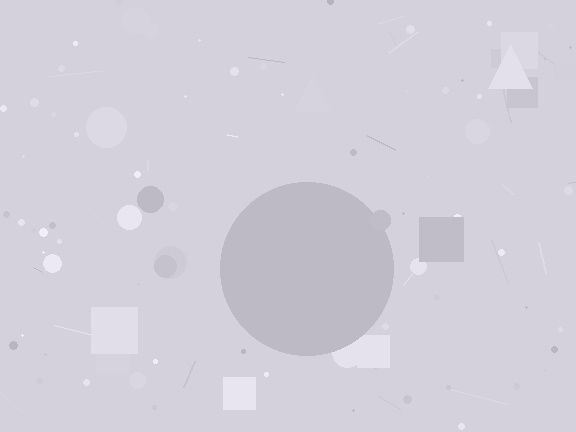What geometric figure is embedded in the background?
A circle is embedded in the background.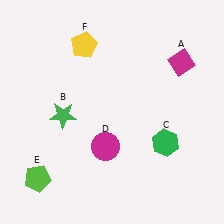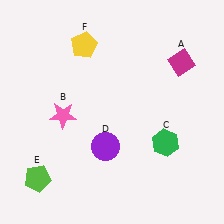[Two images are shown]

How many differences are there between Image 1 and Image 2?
There are 2 differences between the two images.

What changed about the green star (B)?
In Image 1, B is green. In Image 2, it changed to pink.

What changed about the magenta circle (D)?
In Image 1, D is magenta. In Image 2, it changed to purple.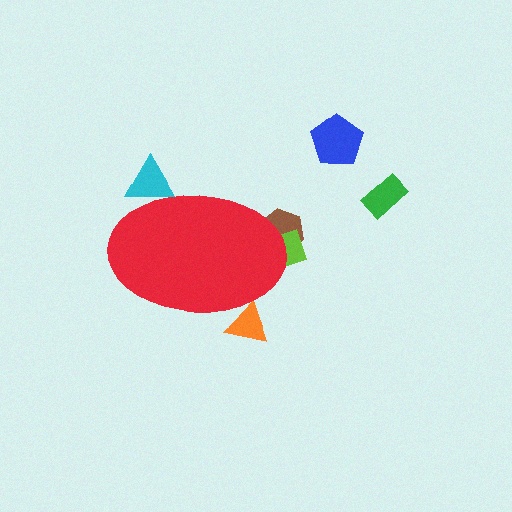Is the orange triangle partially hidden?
Yes, the orange triangle is partially hidden behind the red ellipse.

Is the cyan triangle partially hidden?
Yes, the cyan triangle is partially hidden behind the red ellipse.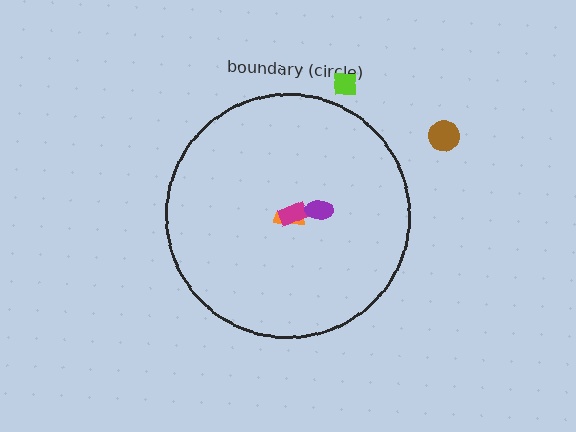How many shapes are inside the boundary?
3 inside, 2 outside.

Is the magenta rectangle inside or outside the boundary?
Inside.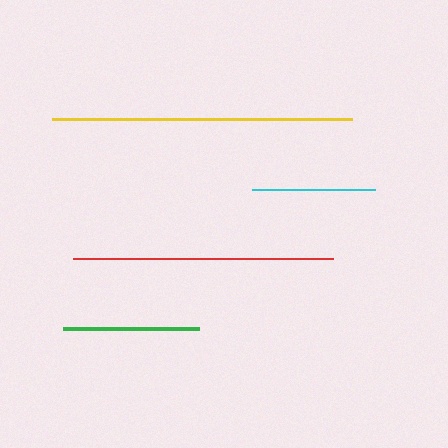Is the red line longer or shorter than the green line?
The red line is longer than the green line.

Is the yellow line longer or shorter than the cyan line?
The yellow line is longer than the cyan line.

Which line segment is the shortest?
The cyan line is the shortest at approximately 124 pixels.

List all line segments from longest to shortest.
From longest to shortest: yellow, red, green, cyan.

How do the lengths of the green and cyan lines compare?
The green and cyan lines are approximately the same length.